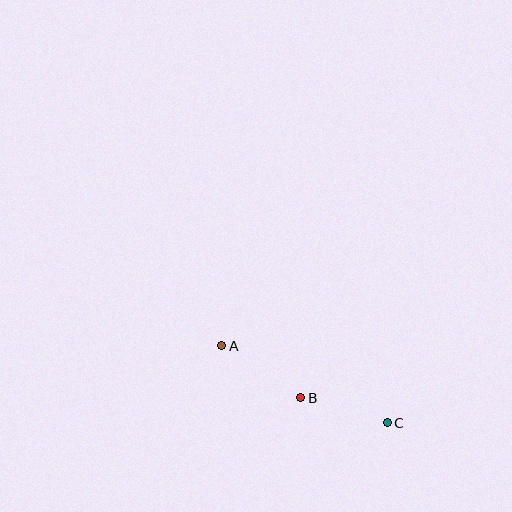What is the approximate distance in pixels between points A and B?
The distance between A and B is approximately 95 pixels.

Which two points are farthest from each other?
Points A and C are farthest from each other.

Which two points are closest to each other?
Points B and C are closest to each other.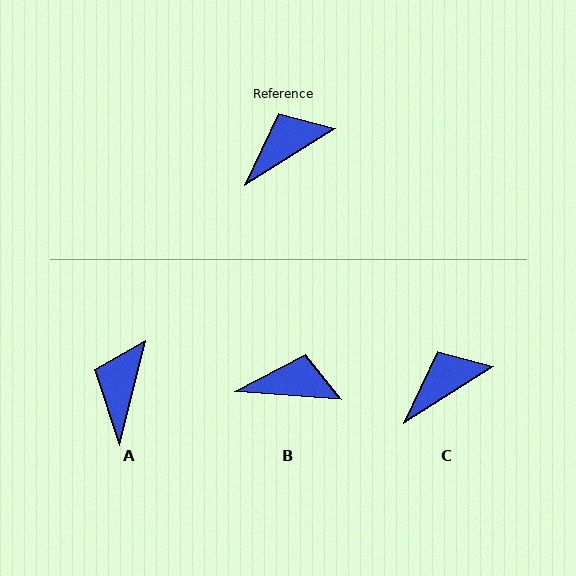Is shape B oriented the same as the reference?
No, it is off by about 37 degrees.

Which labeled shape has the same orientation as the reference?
C.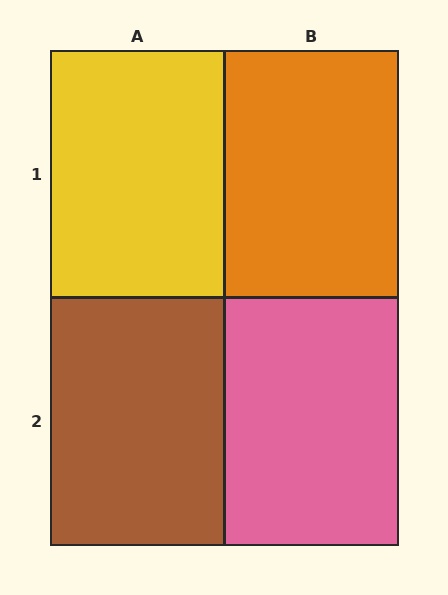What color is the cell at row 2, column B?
Pink.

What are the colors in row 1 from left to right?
Yellow, orange.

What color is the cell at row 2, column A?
Brown.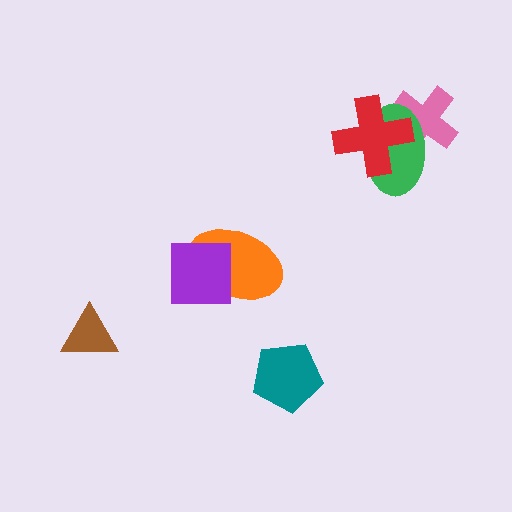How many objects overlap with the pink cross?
2 objects overlap with the pink cross.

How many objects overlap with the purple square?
1 object overlaps with the purple square.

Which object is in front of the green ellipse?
The red cross is in front of the green ellipse.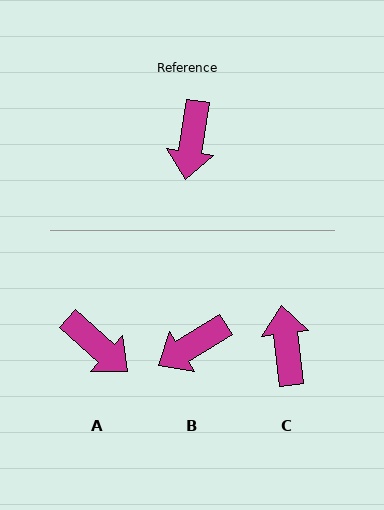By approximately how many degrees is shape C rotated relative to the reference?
Approximately 164 degrees clockwise.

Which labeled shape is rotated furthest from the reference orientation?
C, about 164 degrees away.